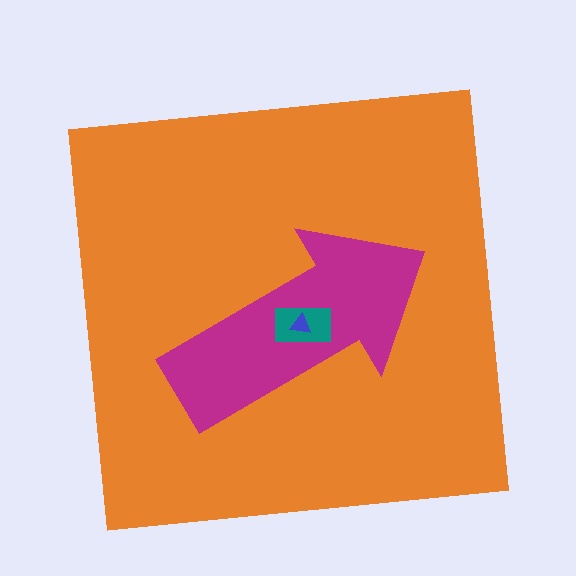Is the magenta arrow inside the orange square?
Yes.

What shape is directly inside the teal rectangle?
The blue triangle.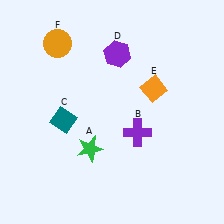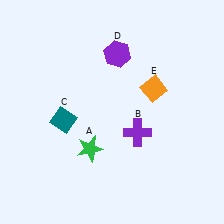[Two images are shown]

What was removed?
The orange circle (F) was removed in Image 2.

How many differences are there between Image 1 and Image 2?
There is 1 difference between the two images.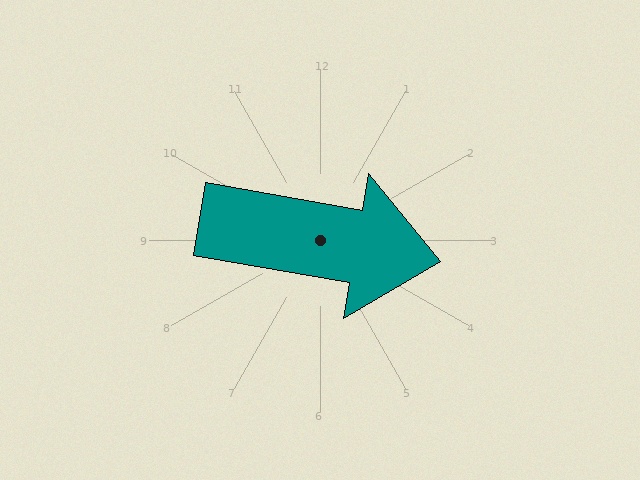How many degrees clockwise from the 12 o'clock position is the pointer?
Approximately 100 degrees.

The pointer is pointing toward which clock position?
Roughly 3 o'clock.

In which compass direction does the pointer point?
East.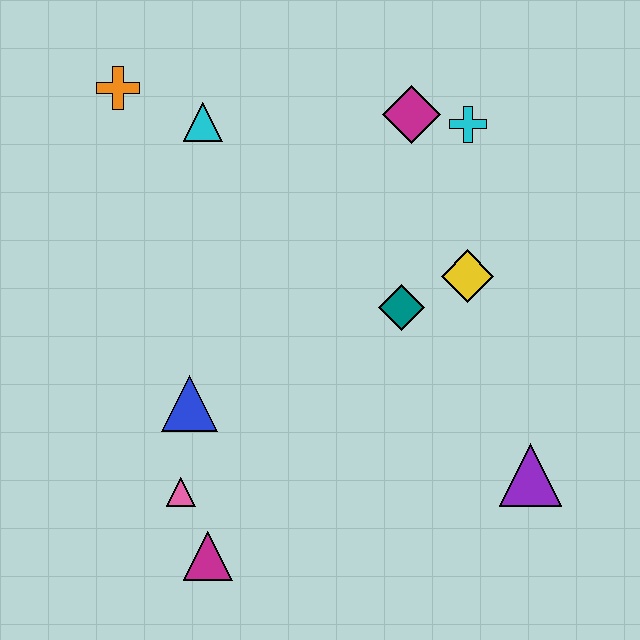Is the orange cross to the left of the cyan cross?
Yes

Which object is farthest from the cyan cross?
The magenta triangle is farthest from the cyan cross.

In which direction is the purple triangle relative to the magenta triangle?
The purple triangle is to the right of the magenta triangle.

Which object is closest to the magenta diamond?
The cyan cross is closest to the magenta diamond.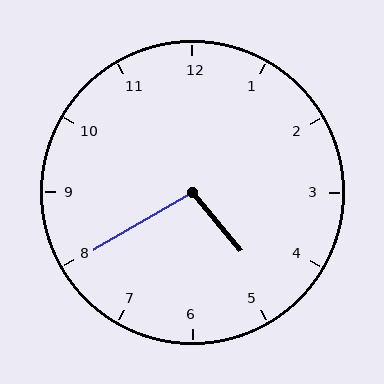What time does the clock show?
4:40.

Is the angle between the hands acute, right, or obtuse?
It is obtuse.